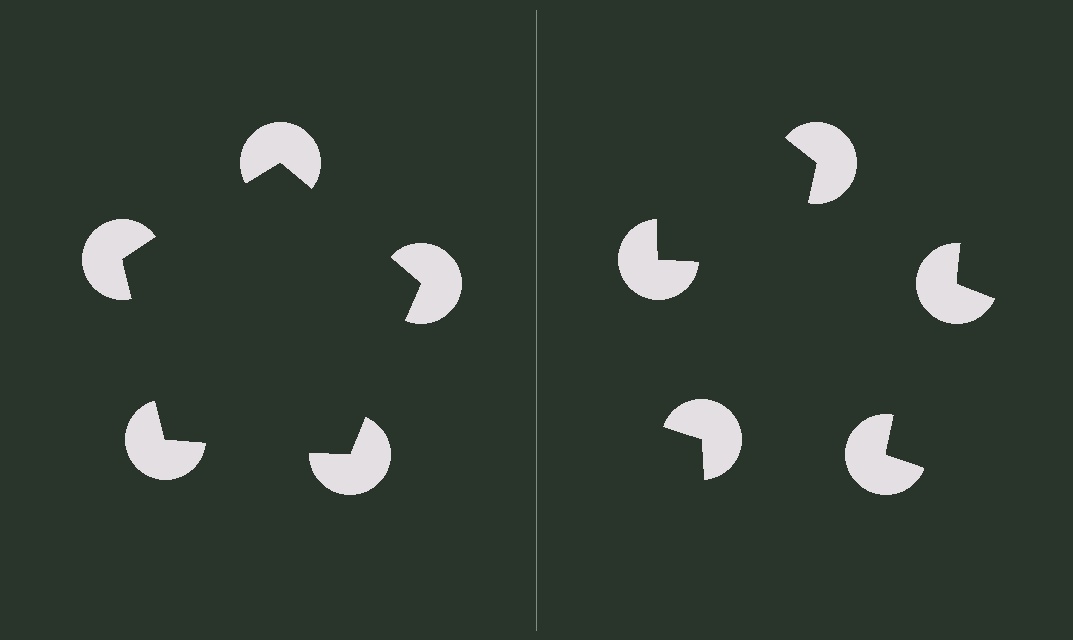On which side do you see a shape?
An illusory pentagon appears on the left side. On the right side the wedge cuts are rotated, so no coherent shape forms.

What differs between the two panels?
The pac-man discs are positioned identically on both sides; only the wedge orientations differ. On the left they align to a pentagon; on the right they are misaligned.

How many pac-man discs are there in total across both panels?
10 — 5 on each side.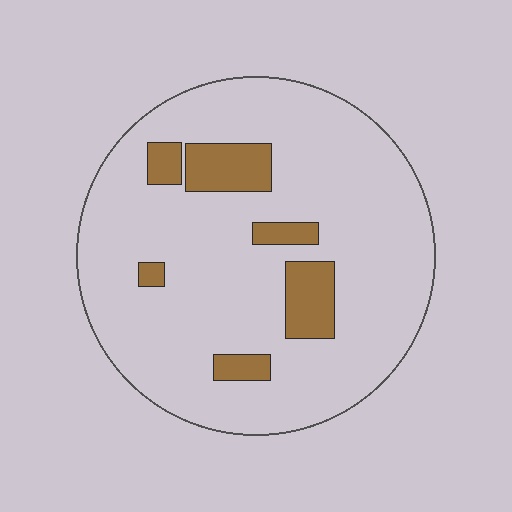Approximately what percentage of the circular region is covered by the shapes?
Approximately 15%.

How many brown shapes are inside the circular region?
6.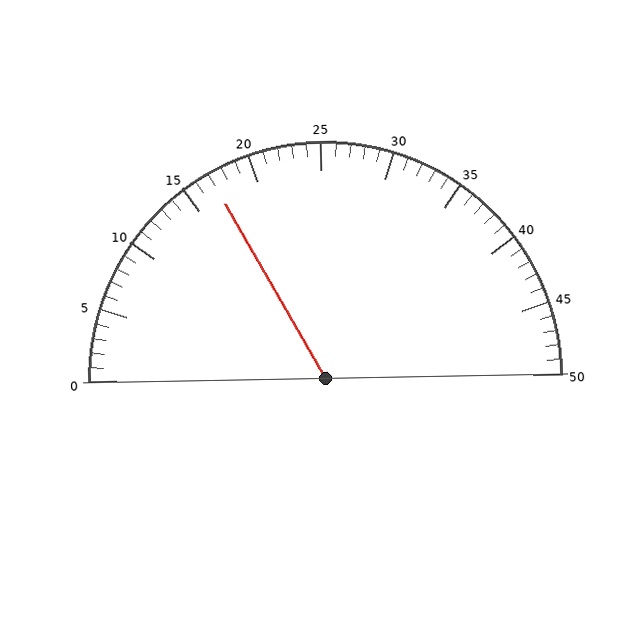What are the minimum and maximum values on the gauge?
The gauge ranges from 0 to 50.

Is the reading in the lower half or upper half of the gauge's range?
The reading is in the lower half of the range (0 to 50).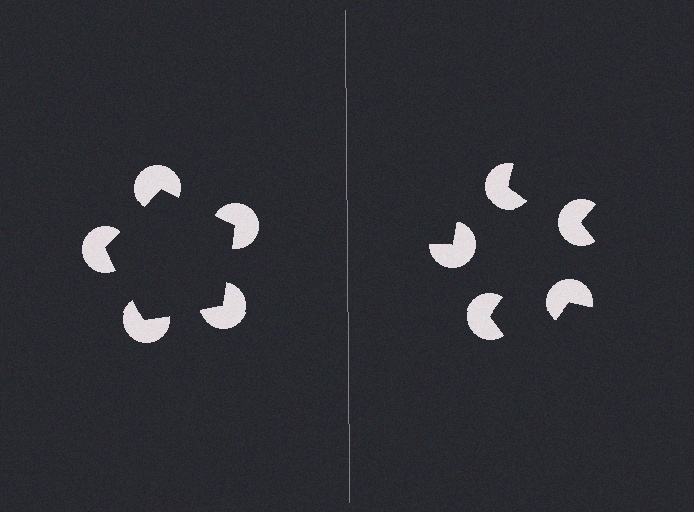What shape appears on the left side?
An illusory pentagon.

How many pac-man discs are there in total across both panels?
10 — 5 on each side.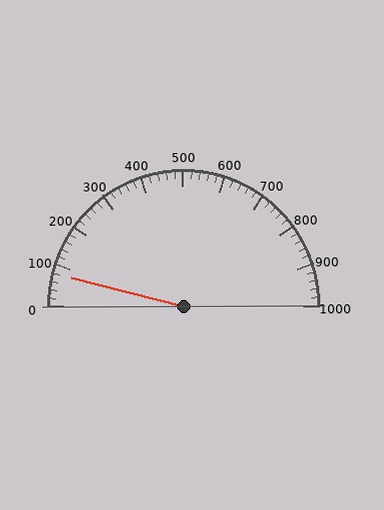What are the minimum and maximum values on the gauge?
The gauge ranges from 0 to 1000.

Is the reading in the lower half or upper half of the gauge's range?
The reading is in the lower half of the range (0 to 1000).